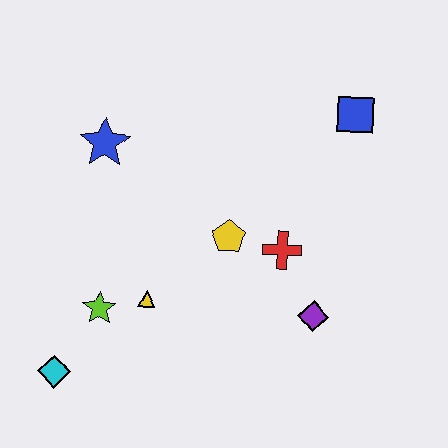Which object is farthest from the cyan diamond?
The blue square is farthest from the cyan diamond.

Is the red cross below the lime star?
No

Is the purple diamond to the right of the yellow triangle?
Yes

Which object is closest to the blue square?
The red cross is closest to the blue square.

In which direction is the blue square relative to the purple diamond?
The blue square is above the purple diamond.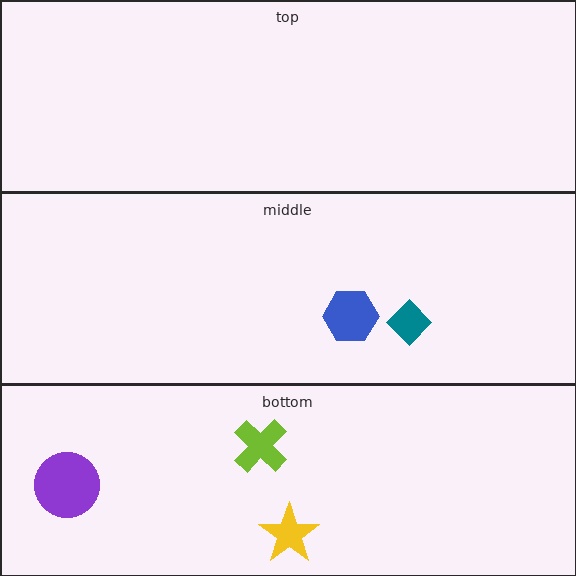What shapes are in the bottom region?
The lime cross, the purple circle, the yellow star.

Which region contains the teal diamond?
The middle region.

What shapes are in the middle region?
The blue hexagon, the teal diamond.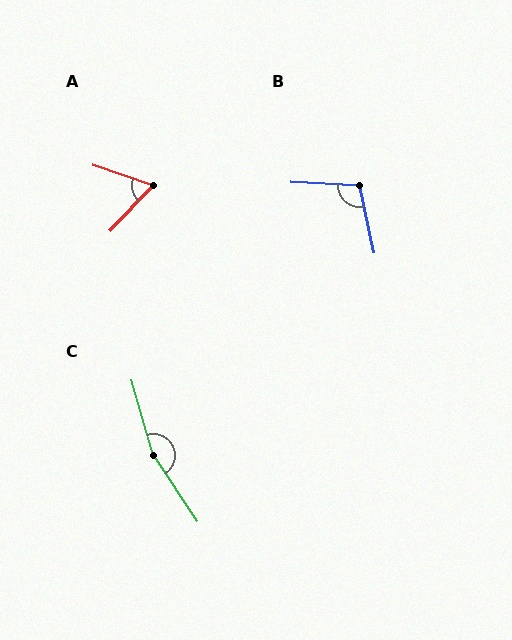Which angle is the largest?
C, at approximately 163 degrees.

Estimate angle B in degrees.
Approximately 105 degrees.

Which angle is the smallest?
A, at approximately 65 degrees.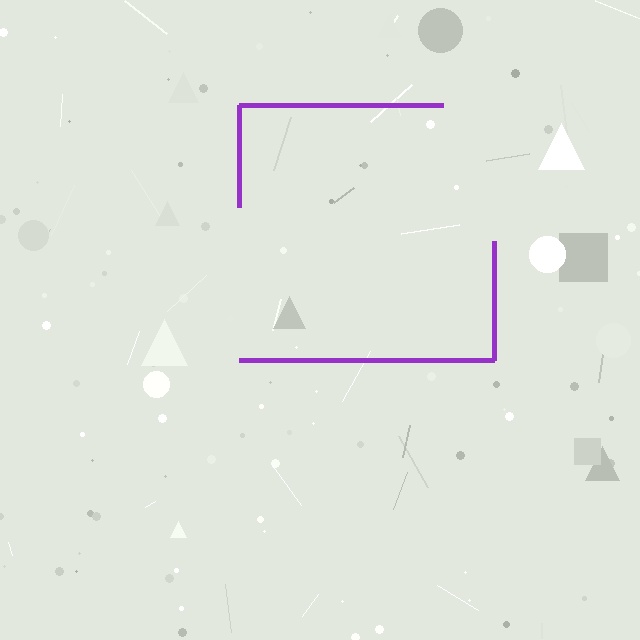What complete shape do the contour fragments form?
The contour fragments form a square.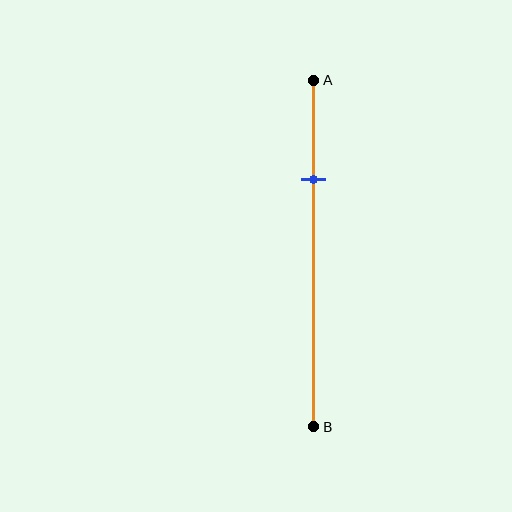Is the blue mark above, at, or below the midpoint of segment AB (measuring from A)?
The blue mark is above the midpoint of segment AB.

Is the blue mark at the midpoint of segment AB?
No, the mark is at about 30% from A, not at the 50% midpoint.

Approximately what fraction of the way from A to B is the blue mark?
The blue mark is approximately 30% of the way from A to B.